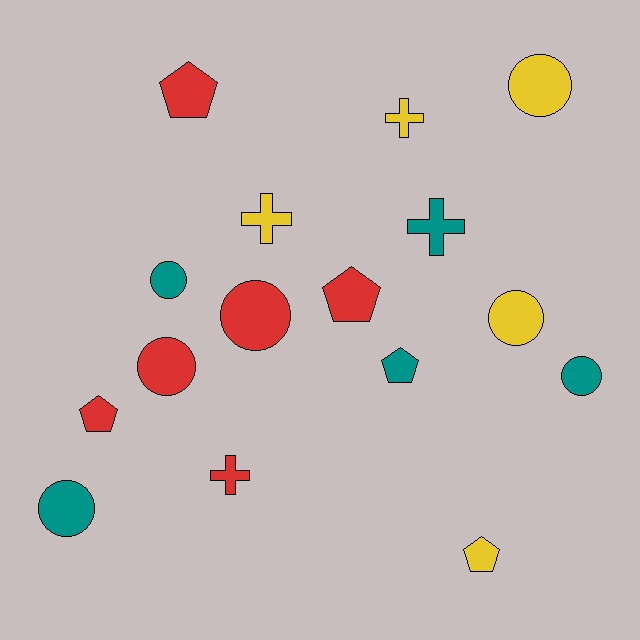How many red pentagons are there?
There are 3 red pentagons.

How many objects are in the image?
There are 16 objects.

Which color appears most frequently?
Red, with 6 objects.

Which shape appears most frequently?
Circle, with 7 objects.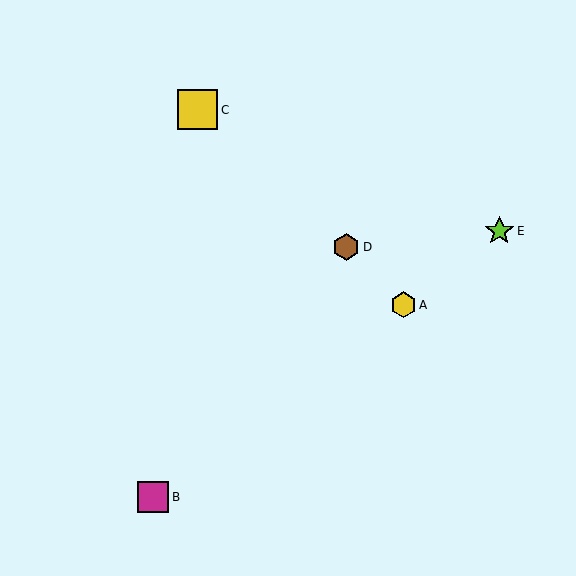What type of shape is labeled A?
Shape A is a yellow hexagon.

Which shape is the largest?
The yellow square (labeled C) is the largest.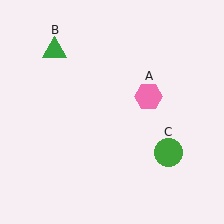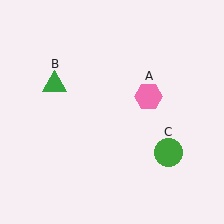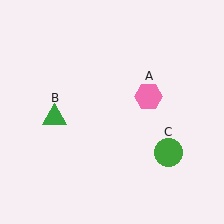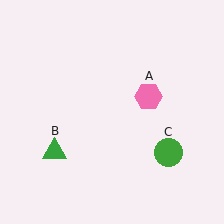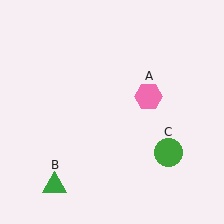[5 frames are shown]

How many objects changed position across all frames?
1 object changed position: green triangle (object B).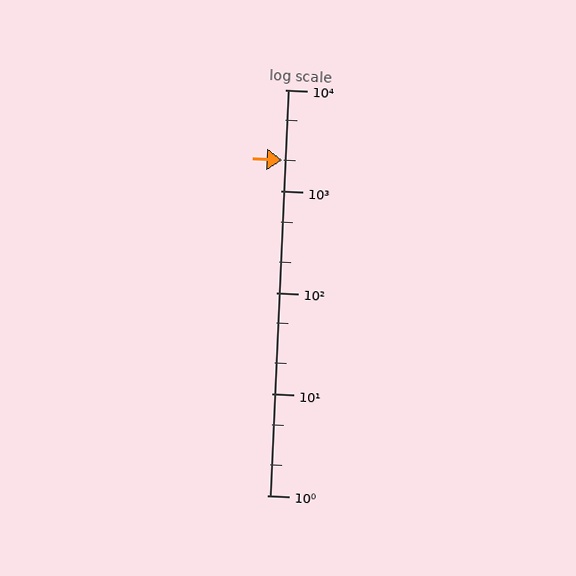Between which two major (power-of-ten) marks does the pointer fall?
The pointer is between 1000 and 10000.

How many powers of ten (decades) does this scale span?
The scale spans 4 decades, from 1 to 10000.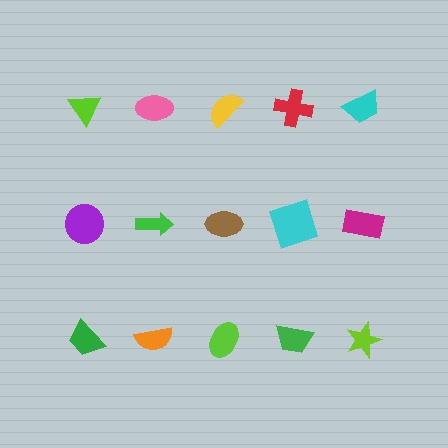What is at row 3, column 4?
A green trapezoid.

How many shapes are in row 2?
5 shapes.